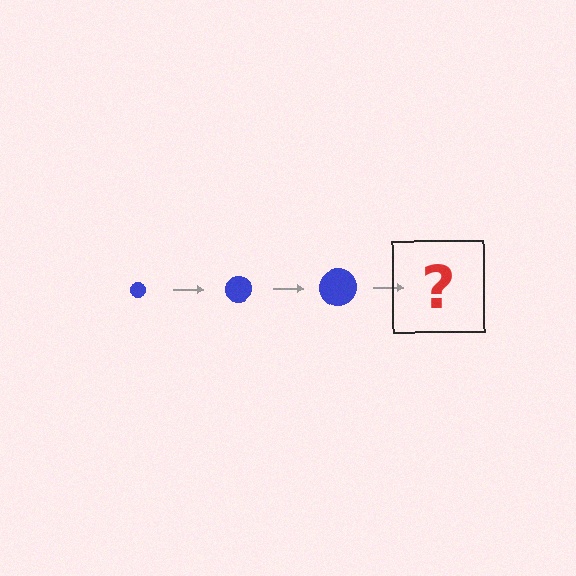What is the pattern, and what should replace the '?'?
The pattern is that the circle gets progressively larger each step. The '?' should be a blue circle, larger than the previous one.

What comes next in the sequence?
The next element should be a blue circle, larger than the previous one.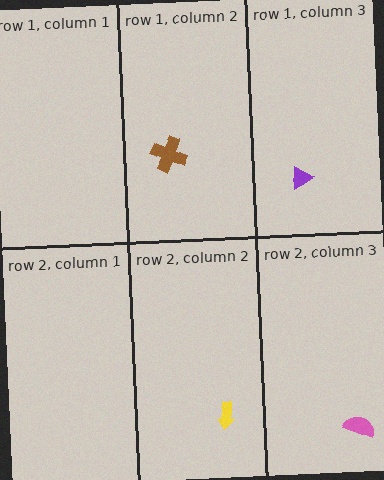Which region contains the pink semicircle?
The row 2, column 3 region.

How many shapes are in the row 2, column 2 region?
1.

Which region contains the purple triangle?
The row 1, column 3 region.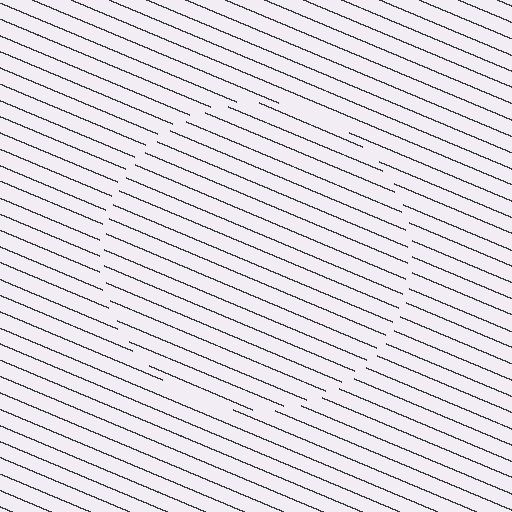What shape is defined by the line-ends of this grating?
An illusory circle. The interior of the shape contains the same grating, shifted by half a period — the contour is defined by the phase discontinuity where line-ends from the inner and outer gratings abut.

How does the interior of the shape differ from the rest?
The interior of the shape contains the same grating, shifted by half a period — the contour is defined by the phase discontinuity where line-ends from the inner and outer gratings abut.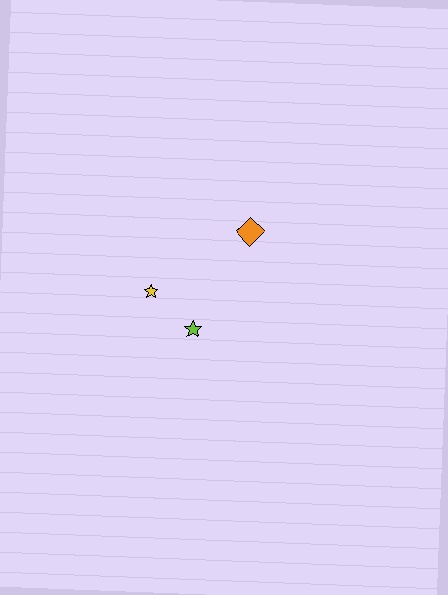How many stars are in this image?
There are 2 stars.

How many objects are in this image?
There are 3 objects.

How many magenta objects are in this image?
There are no magenta objects.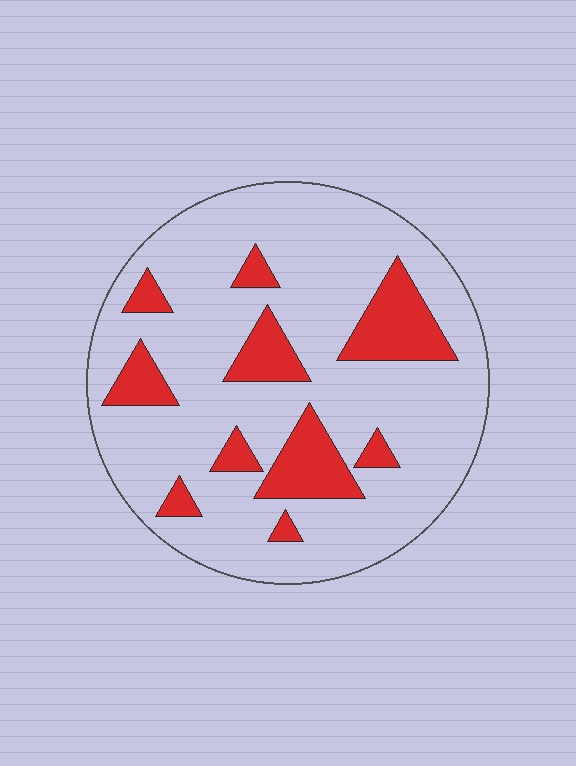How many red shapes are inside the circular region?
10.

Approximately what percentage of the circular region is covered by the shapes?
Approximately 20%.